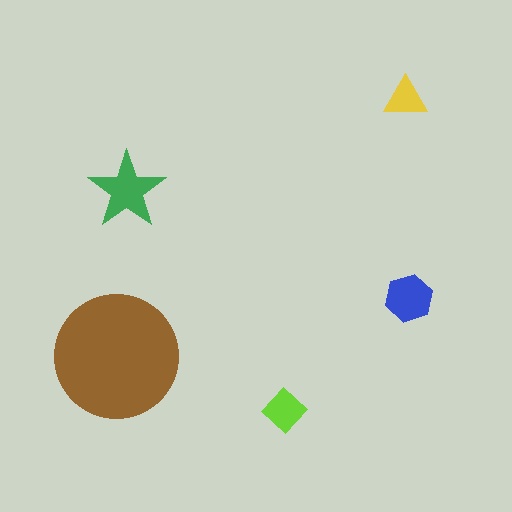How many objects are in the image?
There are 5 objects in the image.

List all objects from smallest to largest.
The yellow triangle, the lime diamond, the blue hexagon, the green star, the brown circle.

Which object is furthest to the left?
The brown circle is leftmost.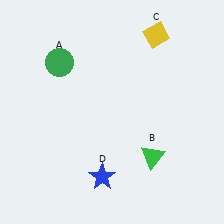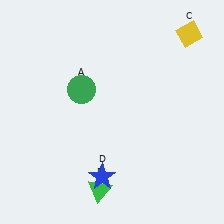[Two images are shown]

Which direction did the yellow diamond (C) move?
The yellow diamond (C) moved right.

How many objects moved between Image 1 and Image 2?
3 objects moved between the two images.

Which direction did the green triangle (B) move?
The green triangle (B) moved left.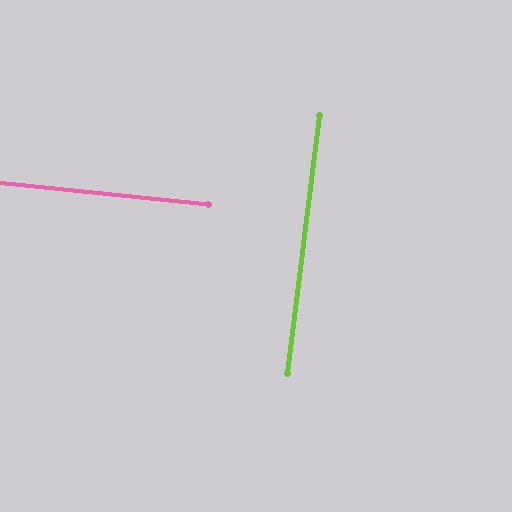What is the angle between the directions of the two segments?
Approximately 89 degrees.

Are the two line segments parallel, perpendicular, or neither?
Perpendicular — they meet at approximately 89°.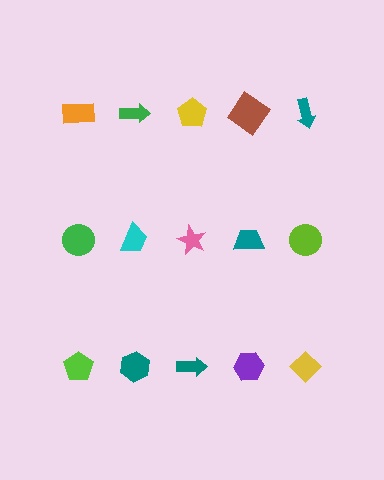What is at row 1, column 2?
A green arrow.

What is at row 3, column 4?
A purple hexagon.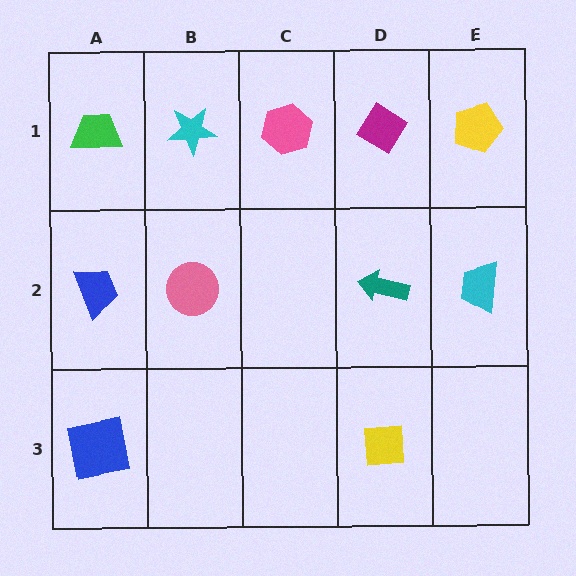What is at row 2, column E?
A cyan trapezoid.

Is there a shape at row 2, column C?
No, that cell is empty.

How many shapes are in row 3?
2 shapes.